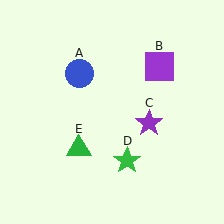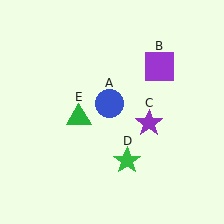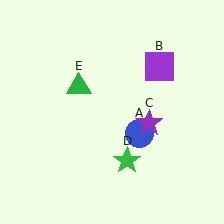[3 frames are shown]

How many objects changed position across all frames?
2 objects changed position: blue circle (object A), green triangle (object E).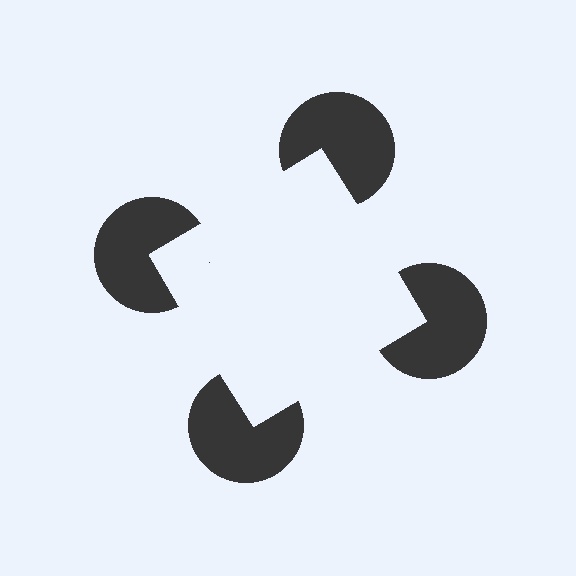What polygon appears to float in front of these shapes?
An illusory square — its edges are inferred from the aligned wedge cuts in the pac-man discs, not physically drawn.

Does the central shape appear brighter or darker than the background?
It typically appears slightly brighter than the background, even though no actual brightness change is drawn.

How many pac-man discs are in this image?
There are 4 — one at each vertex of the illusory square.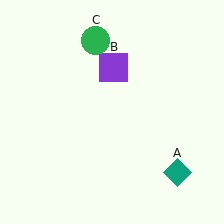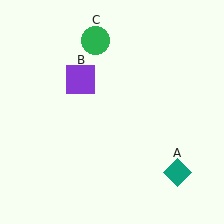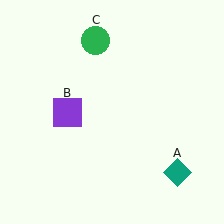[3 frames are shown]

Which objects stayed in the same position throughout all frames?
Teal diamond (object A) and green circle (object C) remained stationary.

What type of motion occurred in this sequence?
The purple square (object B) rotated counterclockwise around the center of the scene.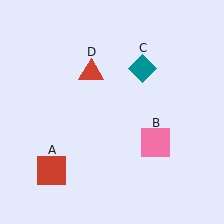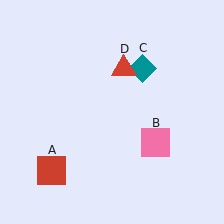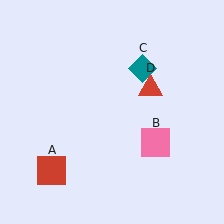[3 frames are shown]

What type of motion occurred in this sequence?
The red triangle (object D) rotated clockwise around the center of the scene.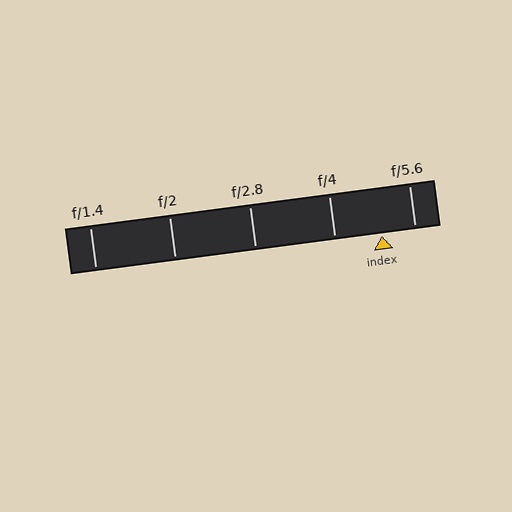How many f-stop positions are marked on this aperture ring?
There are 5 f-stop positions marked.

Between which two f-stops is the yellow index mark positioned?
The index mark is between f/4 and f/5.6.